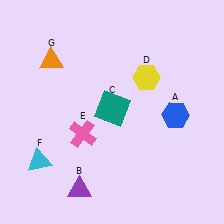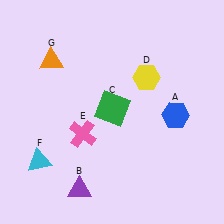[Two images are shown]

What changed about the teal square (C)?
In Image 1, C is teal. In Image 2, it changed to green.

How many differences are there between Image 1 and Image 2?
There is 1 difference between the two images.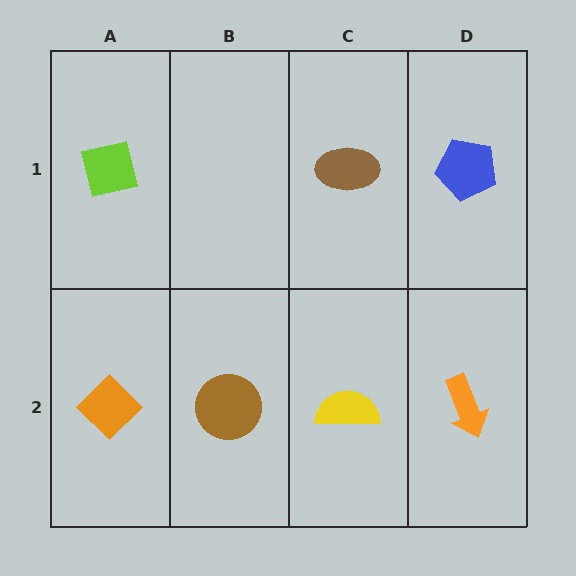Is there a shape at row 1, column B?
No, that cell is empty.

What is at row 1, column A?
A lime square.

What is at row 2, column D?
An orange arrow.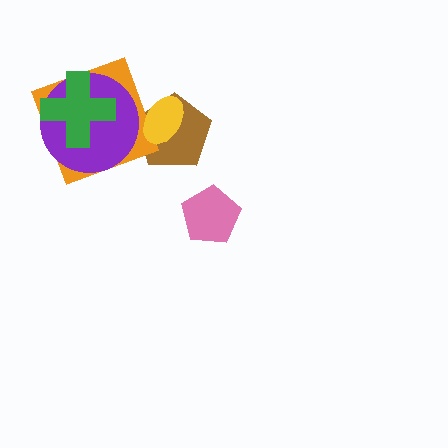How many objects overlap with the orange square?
3 objects overlap with the orange square.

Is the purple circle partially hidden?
Yes, it is partially covered by another shape.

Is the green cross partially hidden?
No, no other shape covers it.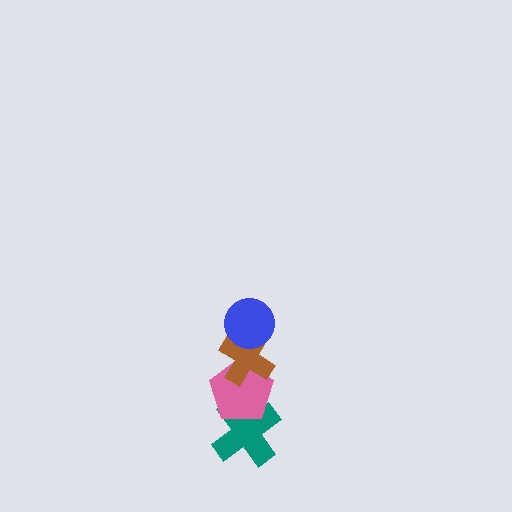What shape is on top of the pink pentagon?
The brown cross is on top of the pink pentagon.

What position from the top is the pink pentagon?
The pink pentagon is 3rd from the top.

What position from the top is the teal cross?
The teal cross is 4th from the top.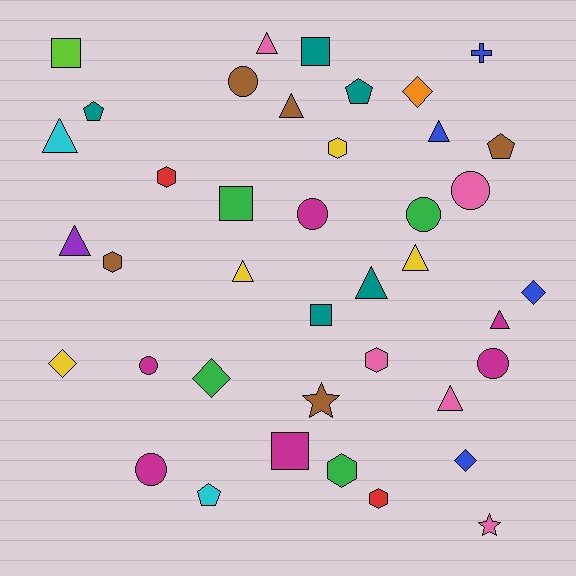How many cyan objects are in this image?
There are 2 cyan objects.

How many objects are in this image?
There are 40 objects.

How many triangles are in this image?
There are 10 triangles.